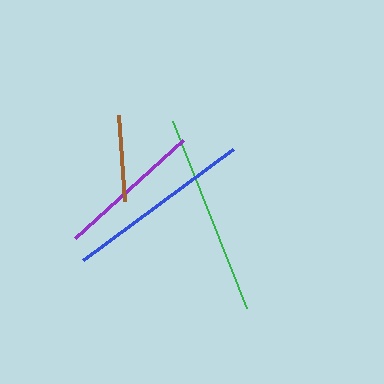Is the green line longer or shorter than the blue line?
The green line is longer than the blue line.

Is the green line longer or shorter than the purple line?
The green line is longer than the purple line.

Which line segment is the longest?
The green line is the longest at approximately 201 pixels.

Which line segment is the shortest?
The brown line is the shortest at approximately 87 pixels.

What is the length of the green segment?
The green segment is approximately 201 pixels long.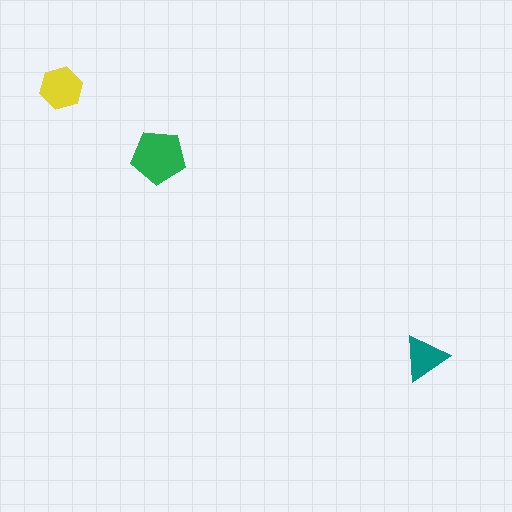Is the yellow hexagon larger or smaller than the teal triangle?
Larger.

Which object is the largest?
The green pentagon.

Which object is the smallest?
The teal triangle.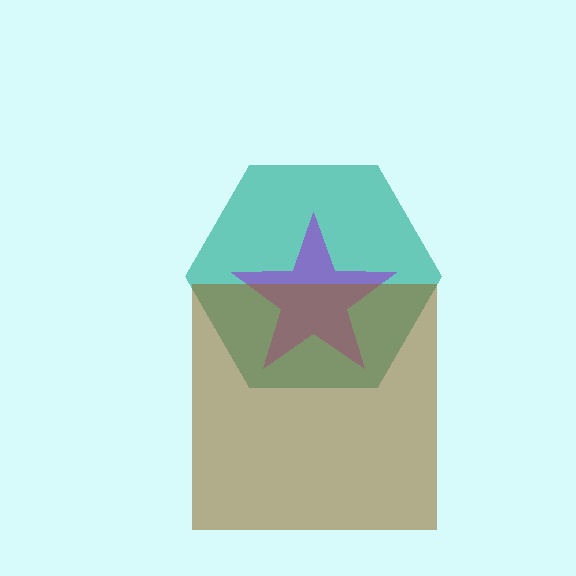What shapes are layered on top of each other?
The layered shapes are: a teal hexagon, a purple star, a brown square.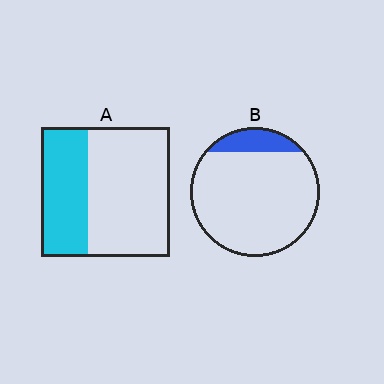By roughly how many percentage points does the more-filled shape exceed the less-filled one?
By roughly 25 percentage points (A over B).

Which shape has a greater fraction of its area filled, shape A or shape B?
Shape A.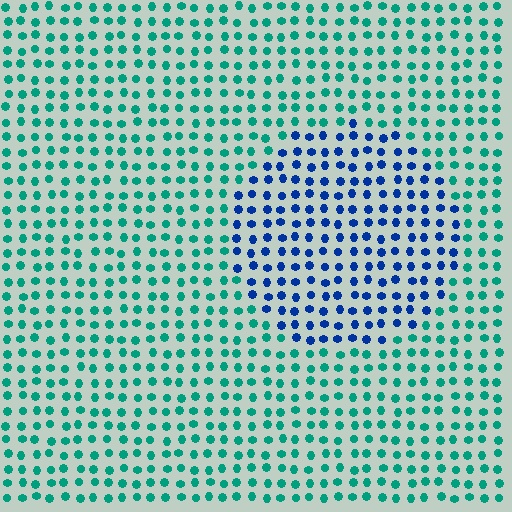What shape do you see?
I see a circle.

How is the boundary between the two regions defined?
The boundary is defined purely by a slight shift in hue (about 53 degrees). Spacing, size, and orientation are identical on both sides.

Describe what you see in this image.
The image is filled with small teal elements in a uniform arrangement. A circle-shaped region is visible where the elements are tinted to a slightly different hue, forming a subtle color boundary.